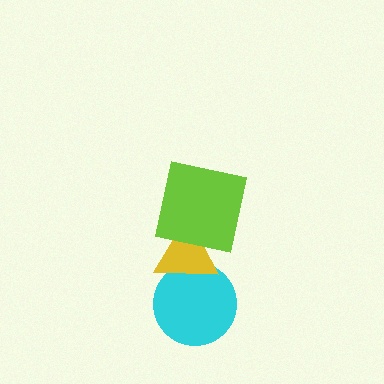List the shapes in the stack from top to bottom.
From top to bottom: the lime square, the yellow triangle, the cyan circle.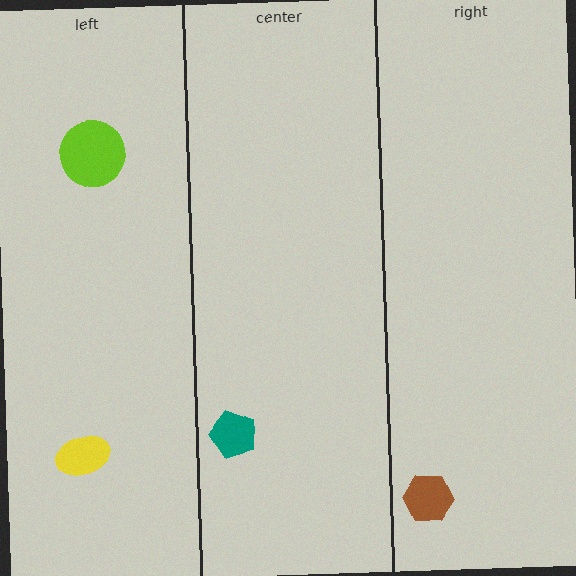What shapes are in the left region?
The yellow ellipse, the lime circle.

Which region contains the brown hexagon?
The right region.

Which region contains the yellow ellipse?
The left region.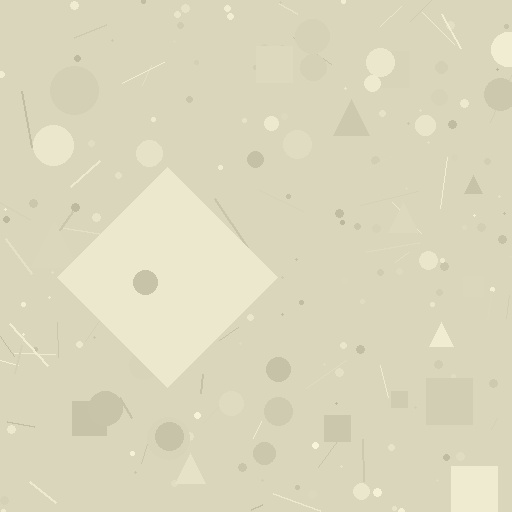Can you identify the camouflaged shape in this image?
The camouflaged shape is a diamond.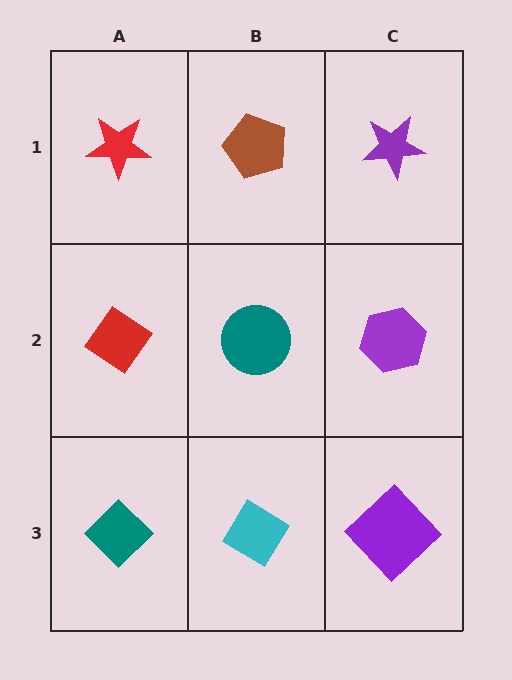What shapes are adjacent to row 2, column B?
A brown pentagon (row 1, column B), a cyan diamond (row 3, column B), a red diamond (row 2, column A), a purple hexagon (row 2, column C).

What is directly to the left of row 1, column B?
A red star.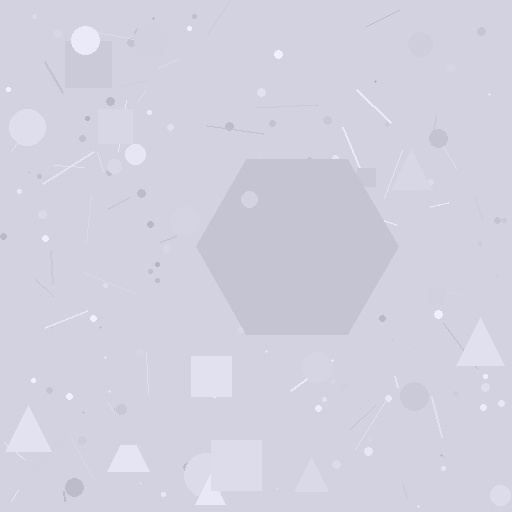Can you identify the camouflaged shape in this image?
The camouflaged shape is a hexagon.